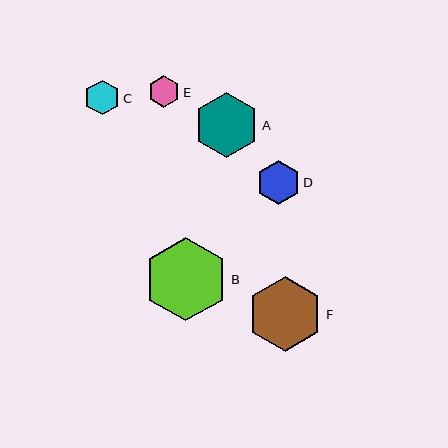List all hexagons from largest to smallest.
From largest to smallest: B, F, A, D, C, E.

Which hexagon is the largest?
Hexagon B is the largest with a size of approximately 83 pixels.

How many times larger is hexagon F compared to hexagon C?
Hexagon F is approximately 2.1 times the size of hexagon C.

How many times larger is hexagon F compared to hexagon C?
Hexagon F is approximately 2.1 times the size of hexagon C.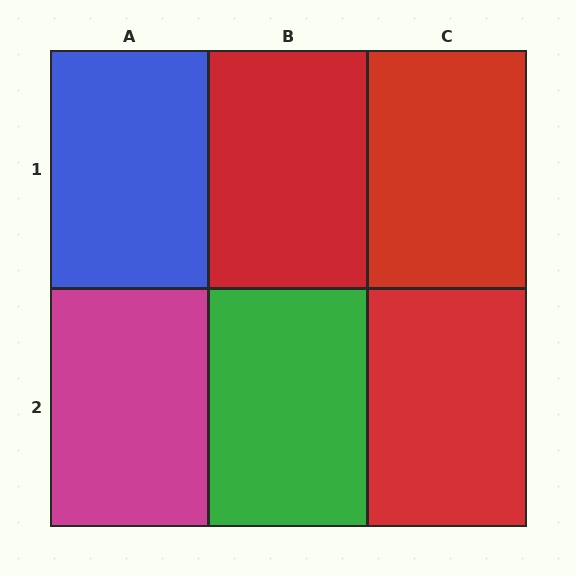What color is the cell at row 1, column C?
Red.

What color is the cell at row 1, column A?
Blue.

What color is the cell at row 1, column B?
Red.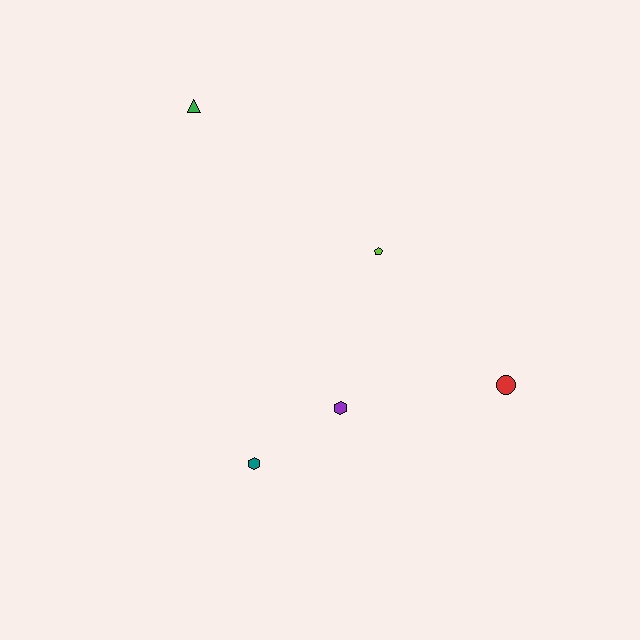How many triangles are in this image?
There is 1 triangle.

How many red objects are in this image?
There is 1 red object.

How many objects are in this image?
There are 5 objects.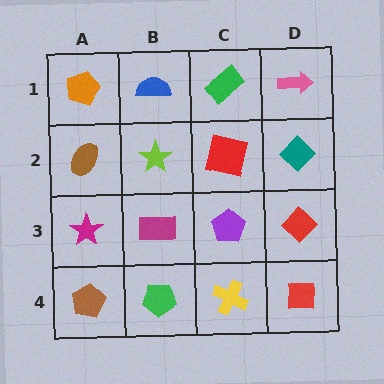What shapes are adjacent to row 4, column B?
A magenta rectangle (row 3, column B), a brown pentagon (row 4, column A), a yellow cross (row 4, column C).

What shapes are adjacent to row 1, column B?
A lime star (row 2, column B), an orange pentagon (row 1, column A), a green rectangle (row 1, column C).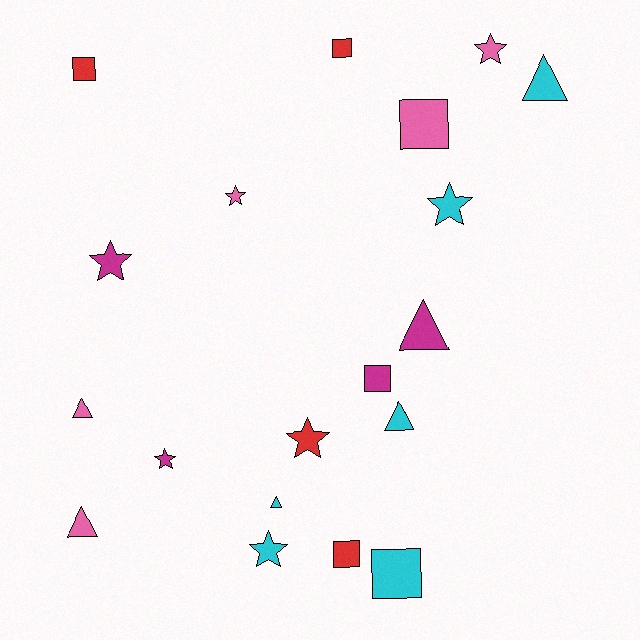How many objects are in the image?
There are 19 objects.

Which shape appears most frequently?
Star, with 7 objects.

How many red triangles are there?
There are no red triangles.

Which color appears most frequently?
Cyan, with 6 objects.